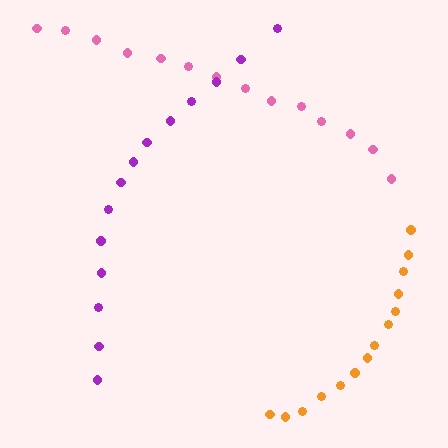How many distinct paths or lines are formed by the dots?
There are 3 distinct paths.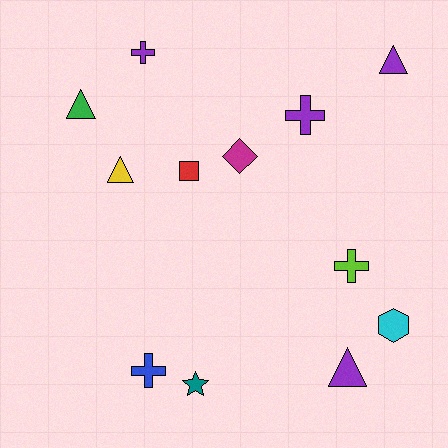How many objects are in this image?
There are 12 objects.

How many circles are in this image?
There are no circles.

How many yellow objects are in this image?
There is 1 yellow object.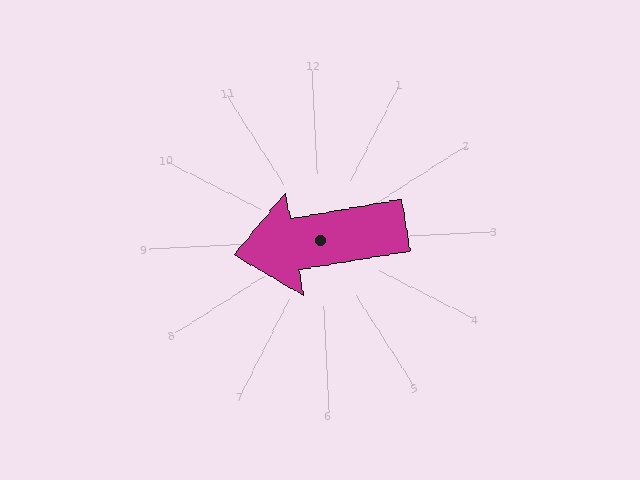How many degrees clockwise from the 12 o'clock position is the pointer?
Approximately 263 degrees.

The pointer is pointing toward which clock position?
Roughly 9 o'clock.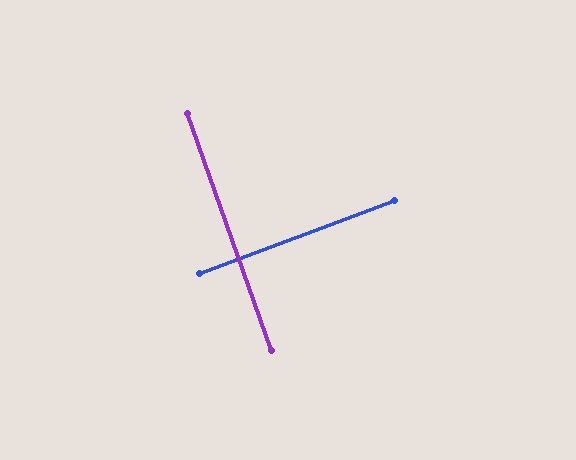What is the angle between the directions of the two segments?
Approximately 89 degrees.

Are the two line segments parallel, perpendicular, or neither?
Perpendicular — they meet at approximately 89°.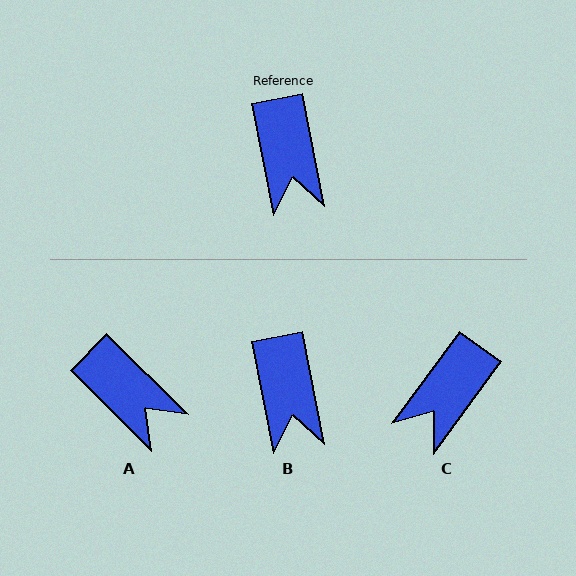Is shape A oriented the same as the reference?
No, it is off by about 34 degrees.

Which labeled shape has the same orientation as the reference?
B.